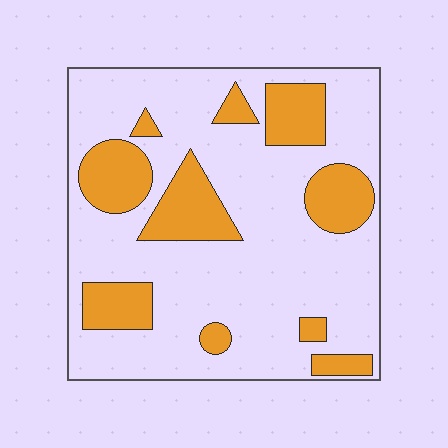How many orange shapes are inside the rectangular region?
10.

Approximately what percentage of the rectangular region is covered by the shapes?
Approximately 25%.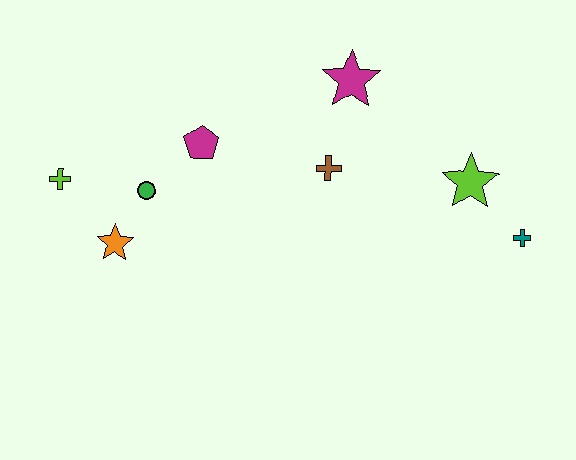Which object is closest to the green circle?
The orange star is closest to the green circle.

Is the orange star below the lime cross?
Yes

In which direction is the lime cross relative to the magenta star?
The lime cross is to the left of the magenta star.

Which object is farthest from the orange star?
The teal cross is farthest from the orange star.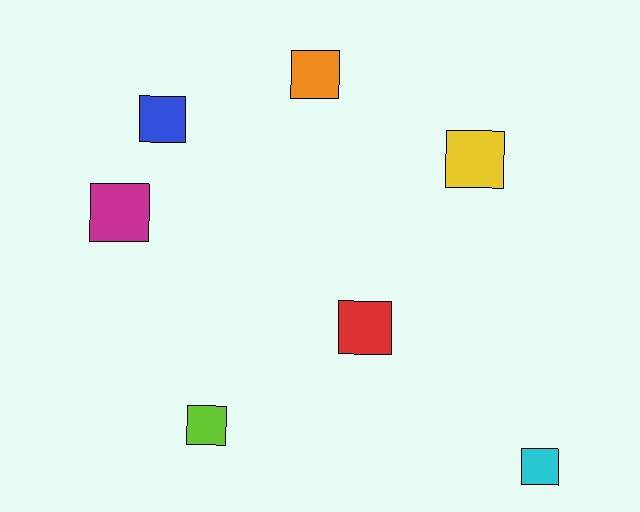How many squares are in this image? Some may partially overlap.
There are 7 squares.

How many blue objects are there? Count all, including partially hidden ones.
There is 1 blue object.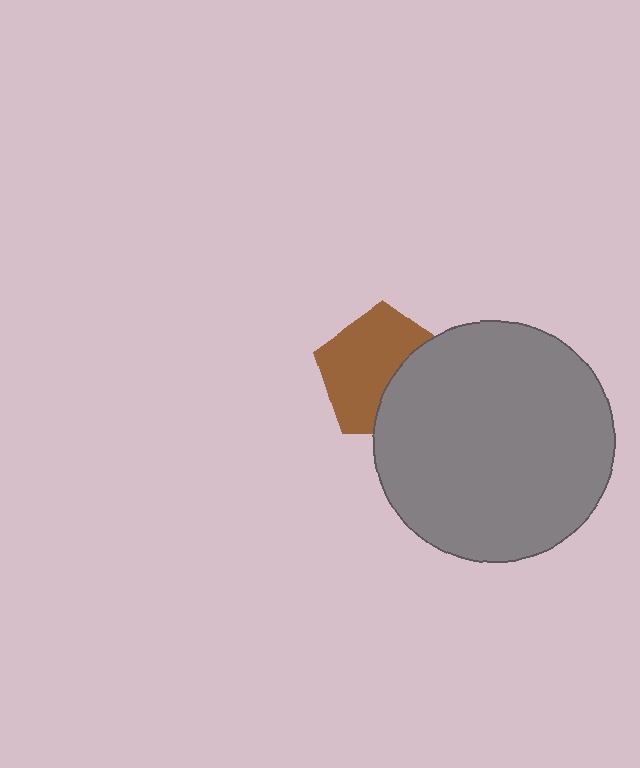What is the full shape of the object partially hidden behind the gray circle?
The partially hidden object is a brown pentagon.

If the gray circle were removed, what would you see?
You would see the complete brown pentagon.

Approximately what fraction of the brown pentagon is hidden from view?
Roughly 37% of the brown pentagon is hidden behind the gray circle.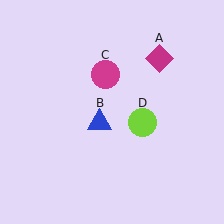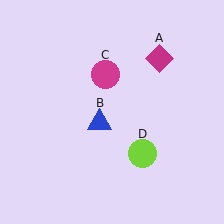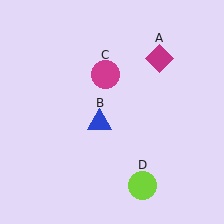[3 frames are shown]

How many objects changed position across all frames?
1 object changed position: lime circle (object D).